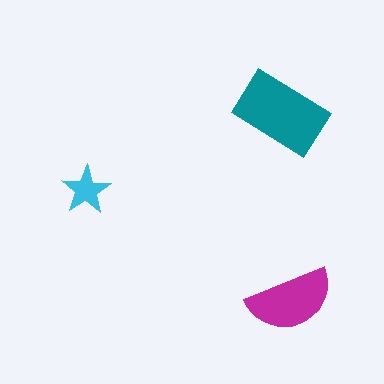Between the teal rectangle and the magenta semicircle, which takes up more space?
The teal rectangle.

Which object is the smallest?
The cyan star.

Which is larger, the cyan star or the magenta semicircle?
The magenta semicircle.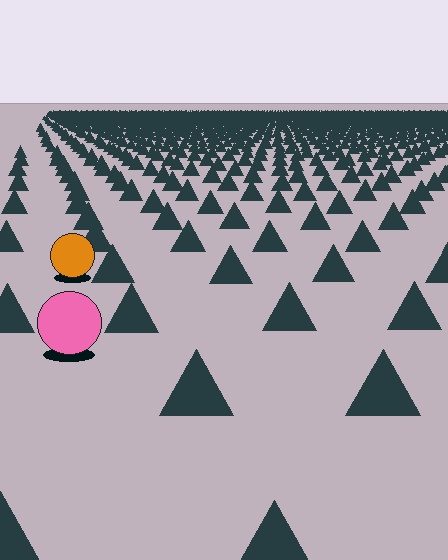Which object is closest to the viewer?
The pink circle is closest. The texture marks near it are larger and more spread out.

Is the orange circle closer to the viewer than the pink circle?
No. The pink circle is closer — you can tell from the texture gradient: the ground texture is coarser near it.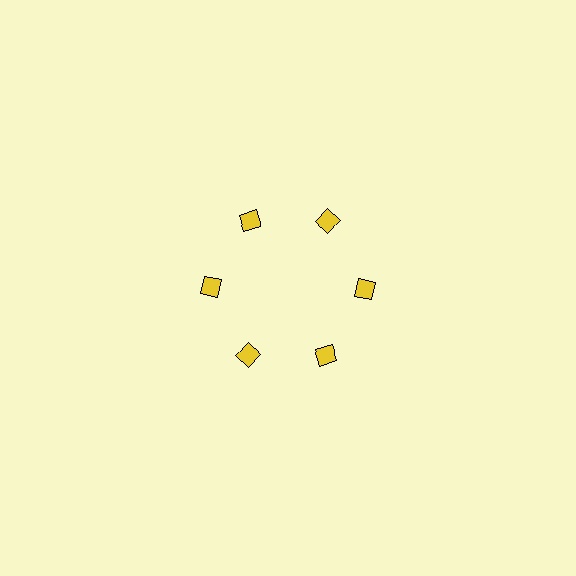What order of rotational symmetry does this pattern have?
This pattern has 6-fold rotational symmetry.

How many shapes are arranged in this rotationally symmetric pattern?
There are 6 shapes, arranged in 6 groups of 1.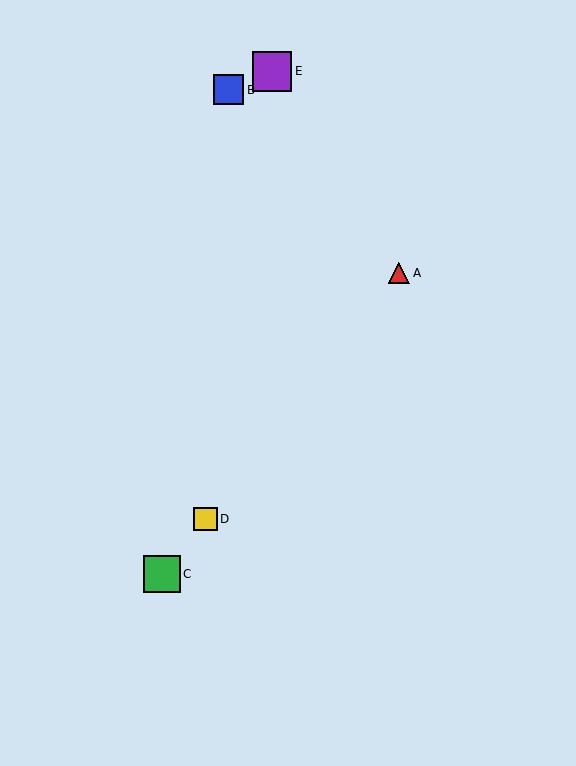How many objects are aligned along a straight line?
3 objects (A, C, D) are aligned along a straight line.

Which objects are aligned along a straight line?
Objects A, C, D are aligned along a straight line.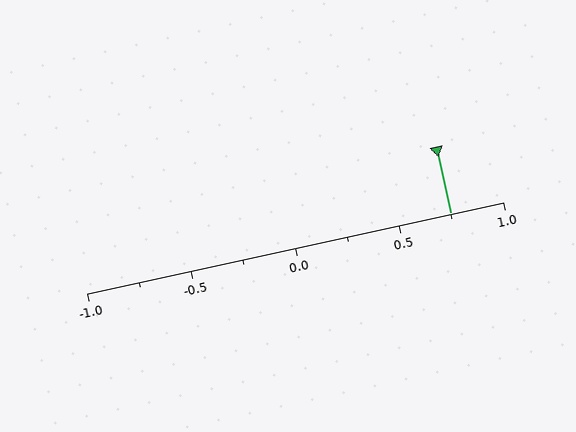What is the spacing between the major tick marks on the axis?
The major ticks are spaced 0.5 apart.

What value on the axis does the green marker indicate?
The marker indicates approximately 0.75.